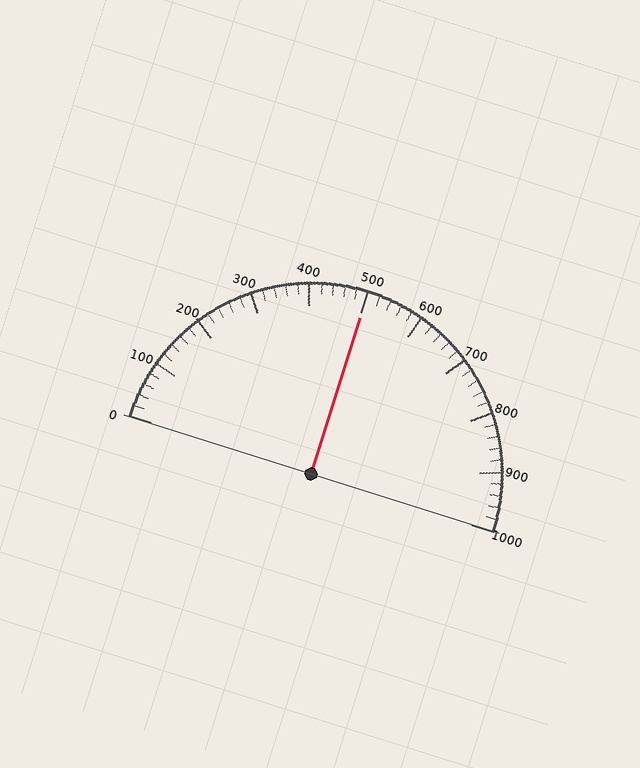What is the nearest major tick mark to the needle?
The nearest major tick mark is 500.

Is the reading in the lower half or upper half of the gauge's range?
The reading is in the upper half of the range (0 to 1000).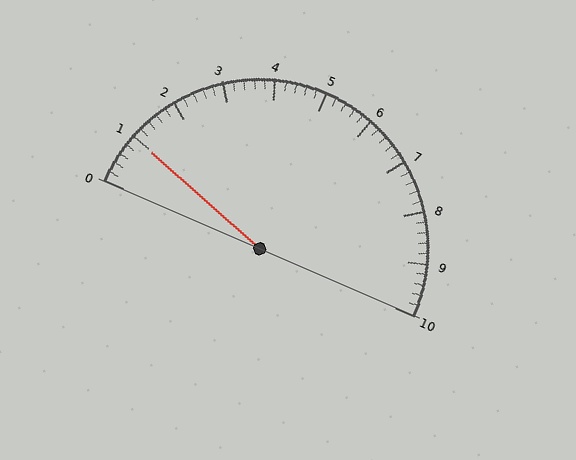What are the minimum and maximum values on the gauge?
The gauge ranges from 0 to 10.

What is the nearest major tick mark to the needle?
The nearest major tick mark is 1.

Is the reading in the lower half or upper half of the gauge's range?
The reading is in the lower half of the range (0 to 10).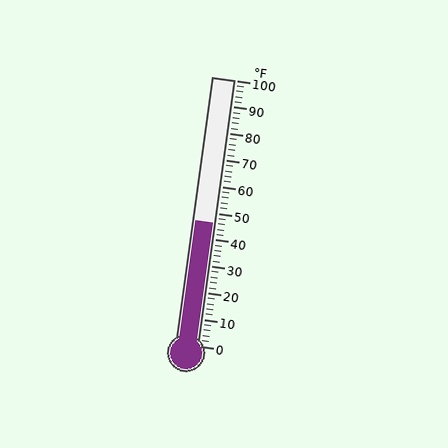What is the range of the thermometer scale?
The thermometer scale ranges from 0°F to 100°F.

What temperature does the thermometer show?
The thermometer shows approximately 46°F.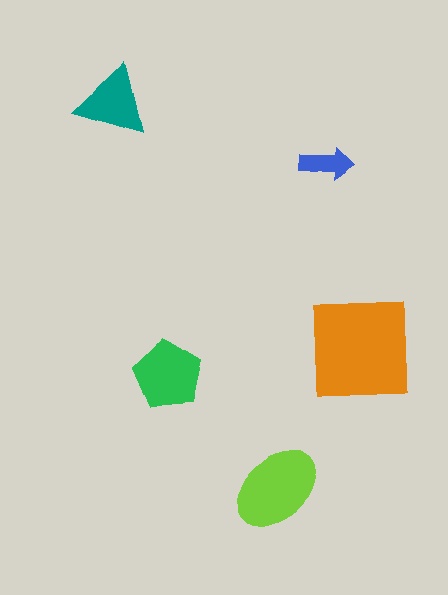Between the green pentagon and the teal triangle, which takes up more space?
The green pentagon.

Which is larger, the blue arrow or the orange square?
The orange square.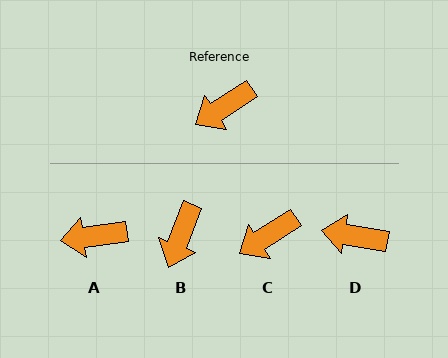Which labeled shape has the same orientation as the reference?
C.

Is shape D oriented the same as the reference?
No, it is off by about 42 degrees.